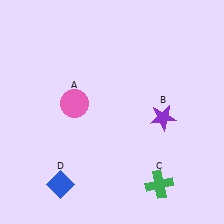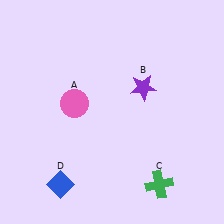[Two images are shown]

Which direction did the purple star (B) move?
The purple star (B) moved up.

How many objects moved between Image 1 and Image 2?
1 object moved between the two images.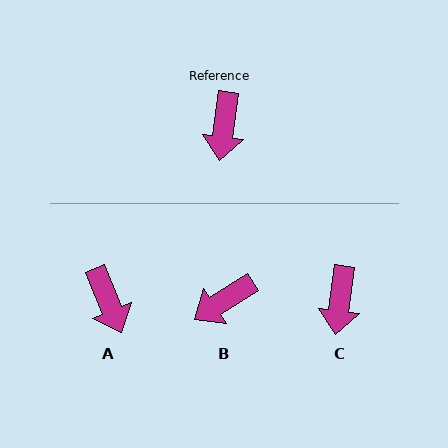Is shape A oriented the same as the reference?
No, it is off by about 30 degrees.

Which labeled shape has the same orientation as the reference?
C.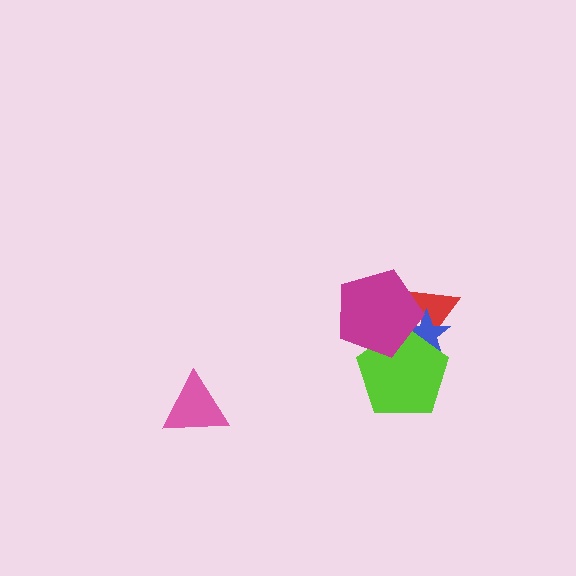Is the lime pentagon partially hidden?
Yes, it is partially covered by another shape.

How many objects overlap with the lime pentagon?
3 objects overlap with the lime pentagon.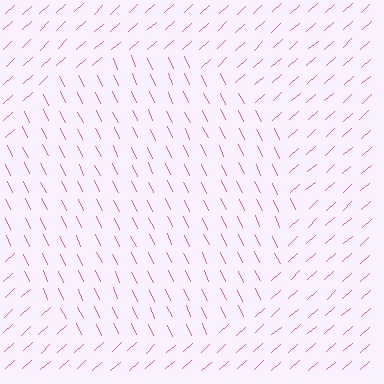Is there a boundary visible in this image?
Yes, there is a texture boundary formed by a change in line orientation.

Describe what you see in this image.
The image is filled with small pink line segments. A circle region in the image has lines oriented differently from the surrounding lines, creating a visible texture boundary.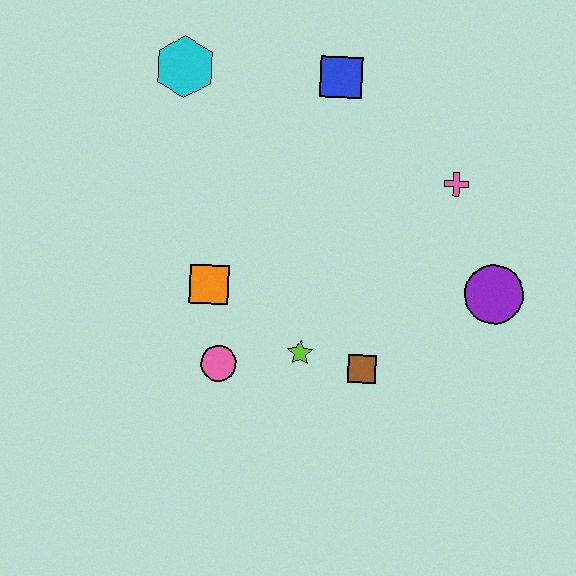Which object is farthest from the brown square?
The cyan hexagon is farthest from the brown square.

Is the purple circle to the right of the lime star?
Yes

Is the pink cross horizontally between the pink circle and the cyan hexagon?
No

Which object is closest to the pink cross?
The purple circle is closest to the pink cross.